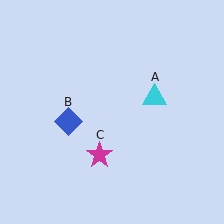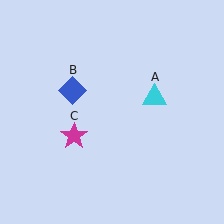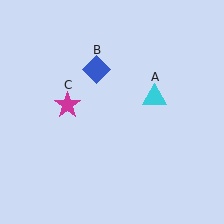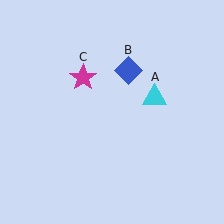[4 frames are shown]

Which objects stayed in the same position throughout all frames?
Cyan triangle (object A) remained stationary.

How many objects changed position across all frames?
2 objects changed position: blue diamond (object B), magenta star (object C).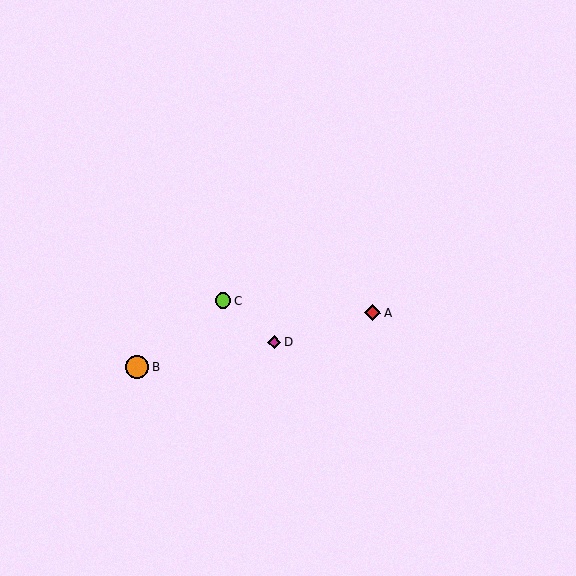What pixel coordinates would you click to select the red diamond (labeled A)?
Click at (373, 313) to select the red diamond A.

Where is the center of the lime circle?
The center of the lime circle is at (223, 300).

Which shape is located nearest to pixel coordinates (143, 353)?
The orange circle (labeled B) at (137, 367) is nearest to that location.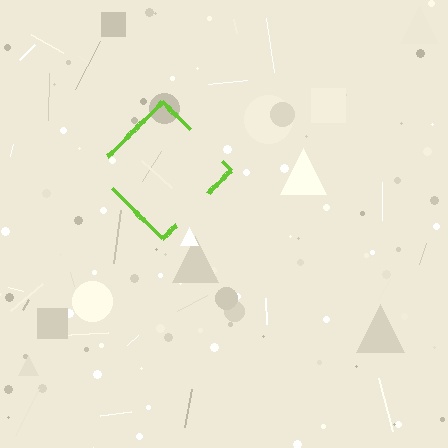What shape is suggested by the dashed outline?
The dashed outline suggests a diamond.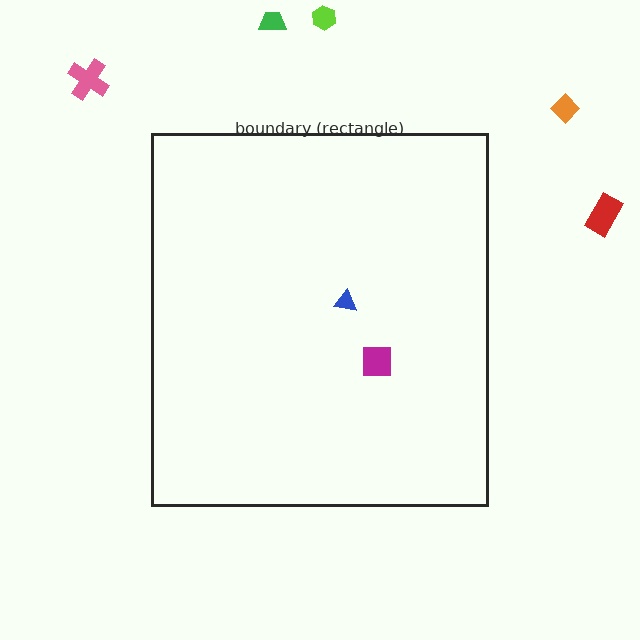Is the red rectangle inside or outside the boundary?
Outside.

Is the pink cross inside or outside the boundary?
Outside.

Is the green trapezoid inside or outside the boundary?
Outside.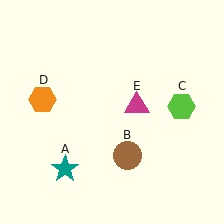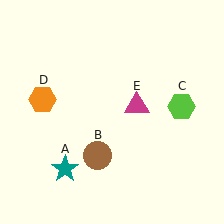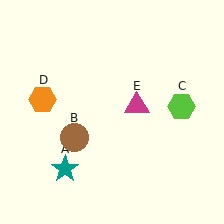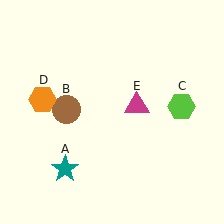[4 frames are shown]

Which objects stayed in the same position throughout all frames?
Teal star (object A) and lime hexagon (object C) and orange hexagon (object D) and magenta triangle (object E) remained stationary.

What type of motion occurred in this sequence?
The brown circle (object B) rotated clockwise around the center of the scene.